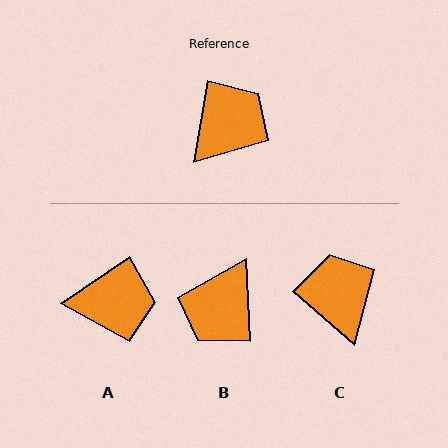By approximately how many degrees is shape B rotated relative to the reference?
Approximately 167 degrees clockwise.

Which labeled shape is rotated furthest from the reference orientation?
B, about 167 degrees away.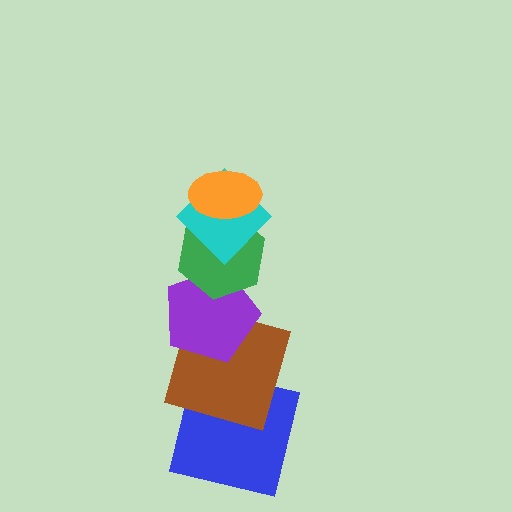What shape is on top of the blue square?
The brown square is on top of the blue square.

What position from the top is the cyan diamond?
The cyan diamond is 2nd from the top.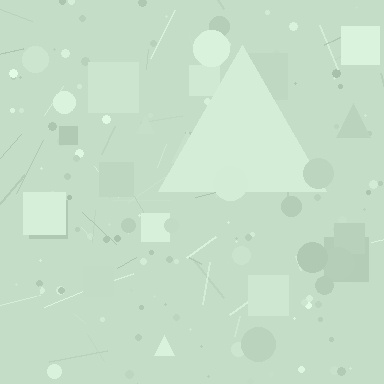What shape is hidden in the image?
A triangle is hidden in the image.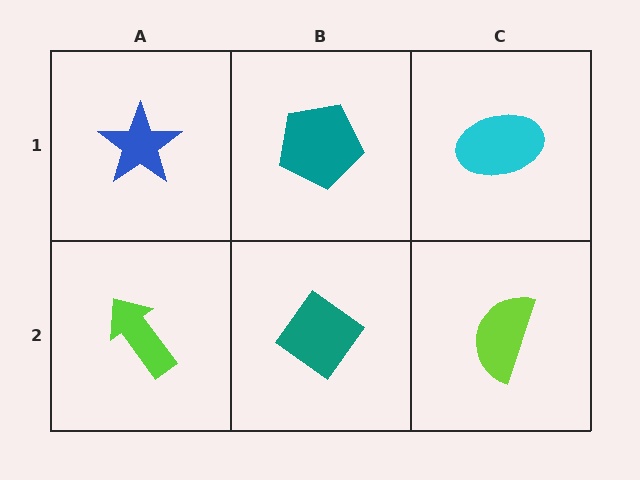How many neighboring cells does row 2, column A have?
2.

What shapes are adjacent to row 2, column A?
A blue star (row 1, column A), a teal diamond (row 2, column B).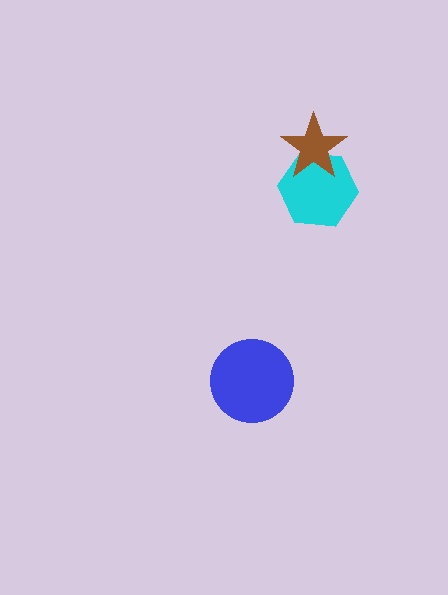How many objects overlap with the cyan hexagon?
1 object overlaps with the cyan hexagon.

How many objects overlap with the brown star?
1 object overlaps with the brown star.